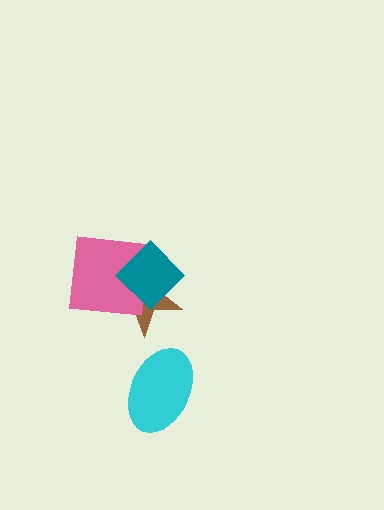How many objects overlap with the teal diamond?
2 objects overlap with the teal diamond.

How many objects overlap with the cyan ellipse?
0 objects overlap with the cyan ellipse.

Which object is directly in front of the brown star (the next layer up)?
The pink square is directly in front of the brown star.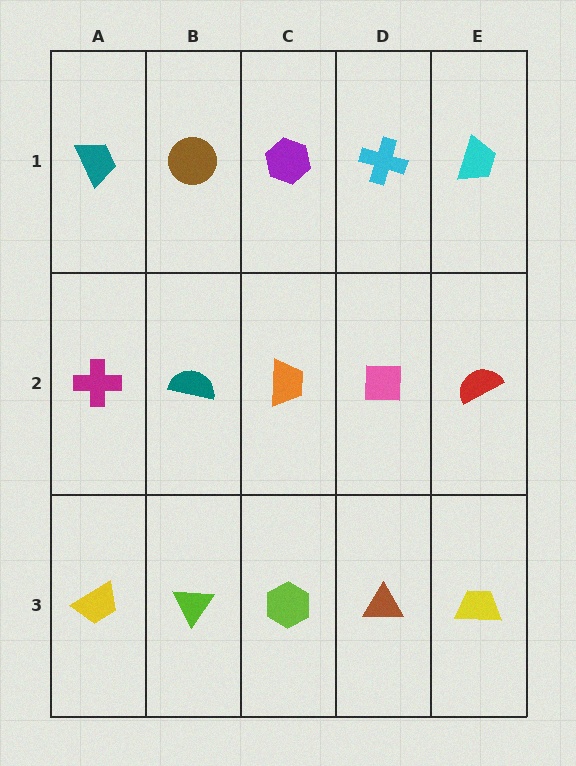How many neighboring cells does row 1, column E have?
2.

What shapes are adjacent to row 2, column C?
A purple hexagon (row 1, column C), a lime hexagon (row 3, column C), a teal semicircle (row 2, column B), a pink square (row 2, column D).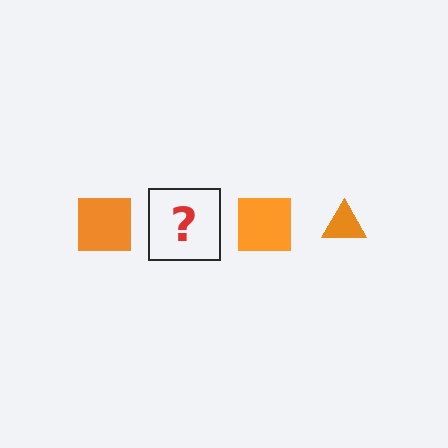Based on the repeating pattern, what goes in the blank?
The blank should be an orange triangle.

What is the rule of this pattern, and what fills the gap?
The rule is that the pattern cycles through square, triangle shapes in orange. The gap should be filled with an orange triangle.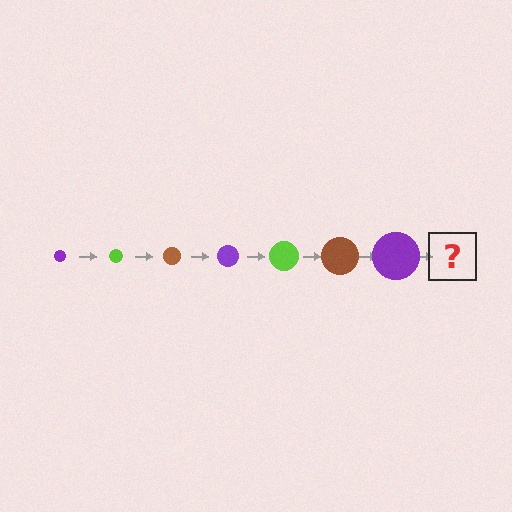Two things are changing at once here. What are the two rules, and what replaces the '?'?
The two rules are that the circle grows larger each step and the color cycles through purple, lime, and brown. The '?' should be a lime circle, larger than the previous one.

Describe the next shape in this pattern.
It should be a lime circle, larger than the previous one.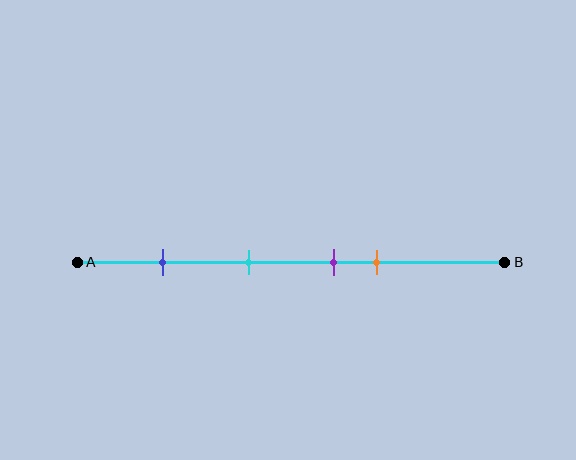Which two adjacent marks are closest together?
The purple and orange marks are the closest adjacent pair.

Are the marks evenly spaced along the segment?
No, the marks are not evenly spaced.